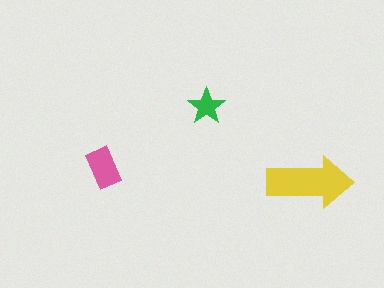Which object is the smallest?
The green star.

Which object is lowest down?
The yellow arrow is bottommost.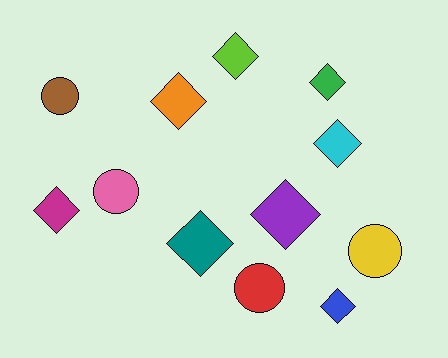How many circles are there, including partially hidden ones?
There are 4 circles.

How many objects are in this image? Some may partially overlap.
There are 12 objects.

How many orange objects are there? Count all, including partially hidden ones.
There is 1 orange object.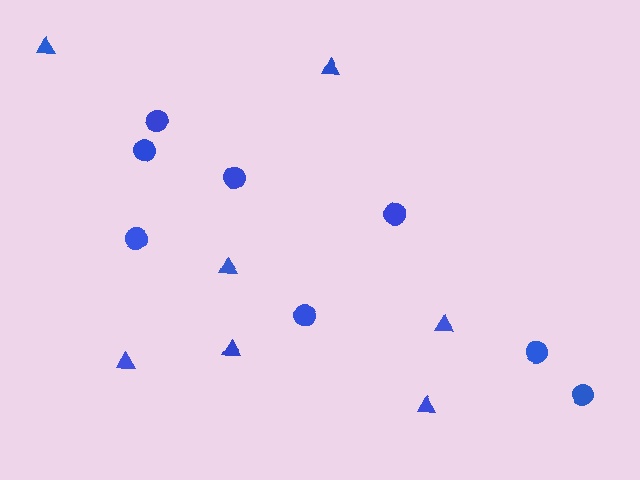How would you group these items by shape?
There are 2 groups: one group of circles (8) and one group of triangles (7).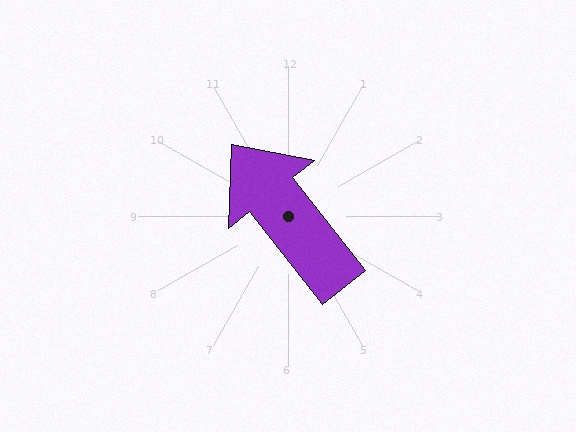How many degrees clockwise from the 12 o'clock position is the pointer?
Approximately 322 degrees.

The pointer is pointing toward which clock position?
Roughly 11 o'clock.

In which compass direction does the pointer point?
Northwest.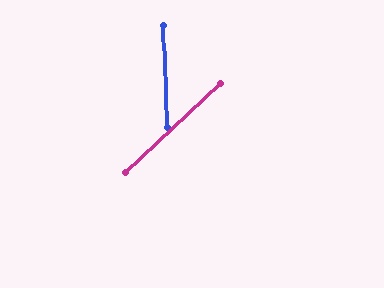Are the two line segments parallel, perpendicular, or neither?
Neither parallel nor perpendicular — they differ by about 48°.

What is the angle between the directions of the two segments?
Approximately 48 degrees.